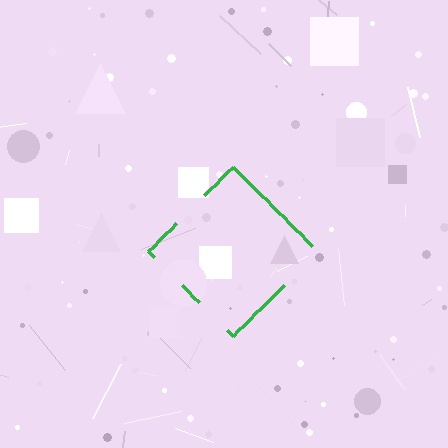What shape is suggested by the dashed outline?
The dashed outline suggests a diamond.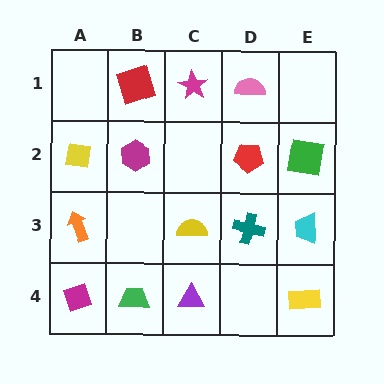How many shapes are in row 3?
4 shapes.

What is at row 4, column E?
A yellow rectangle.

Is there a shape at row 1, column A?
No, that cell is empty.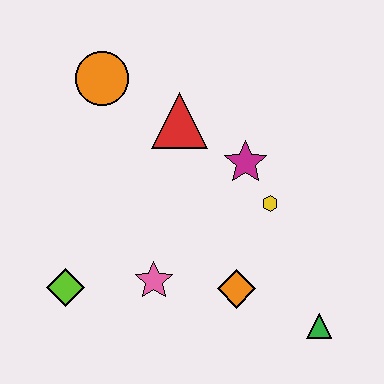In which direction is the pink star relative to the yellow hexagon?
The pink star is to the left of the yellow hexagon.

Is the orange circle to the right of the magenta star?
No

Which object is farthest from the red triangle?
The green triangle is farthest from the red triangle.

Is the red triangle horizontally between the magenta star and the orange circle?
Yes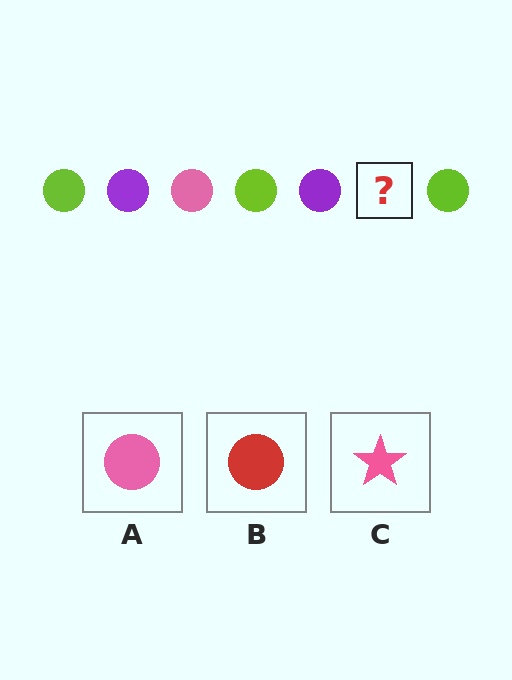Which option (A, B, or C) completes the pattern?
A.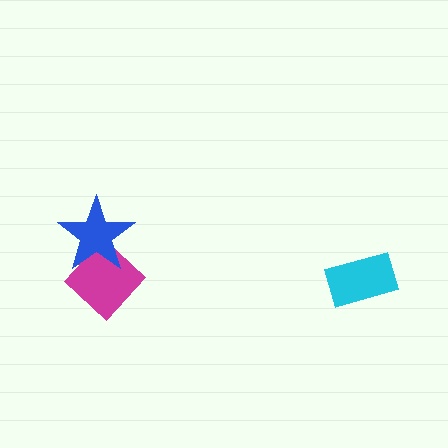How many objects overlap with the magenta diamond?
1 object overlaps with the magenta diamond.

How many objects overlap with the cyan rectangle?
0 objects overlap with the cyan rectangle.